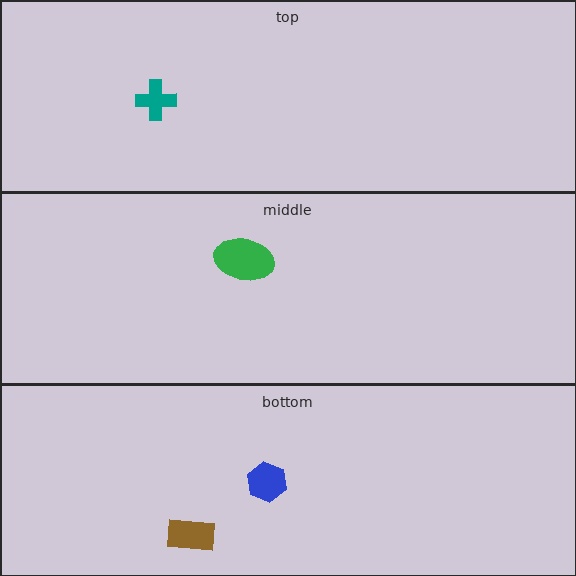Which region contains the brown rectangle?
The bottom region.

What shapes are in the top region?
The teal cross.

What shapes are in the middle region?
The green ellipse.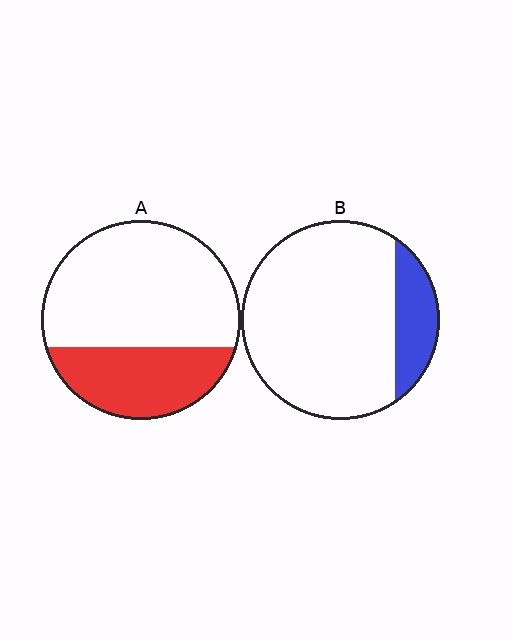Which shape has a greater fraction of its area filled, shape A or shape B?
Shape A.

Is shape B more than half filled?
No.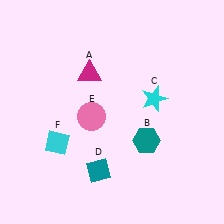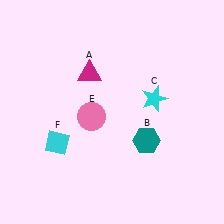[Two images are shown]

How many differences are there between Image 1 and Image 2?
There is 1 difference between the two images.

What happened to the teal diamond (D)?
The teal diamond (D) was removed in Image 2. It was in the bottom-left area of Image 1.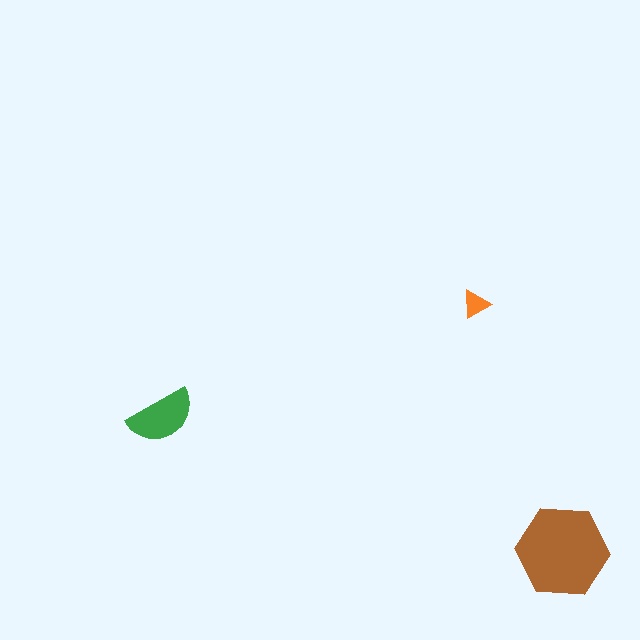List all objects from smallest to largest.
The orange triangle, the green semicircle, the brown hexagon.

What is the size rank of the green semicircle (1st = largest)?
2nd.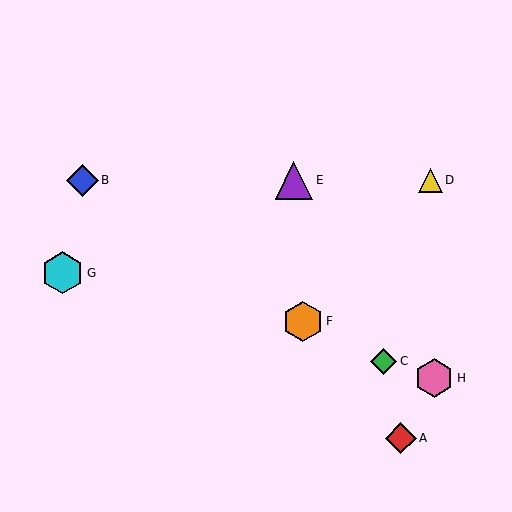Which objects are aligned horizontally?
Objects B, D, E are aligned horizontally.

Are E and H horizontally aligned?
No, E is at y≈180 and H is at y≈378.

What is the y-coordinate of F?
Object F is at y≈321.